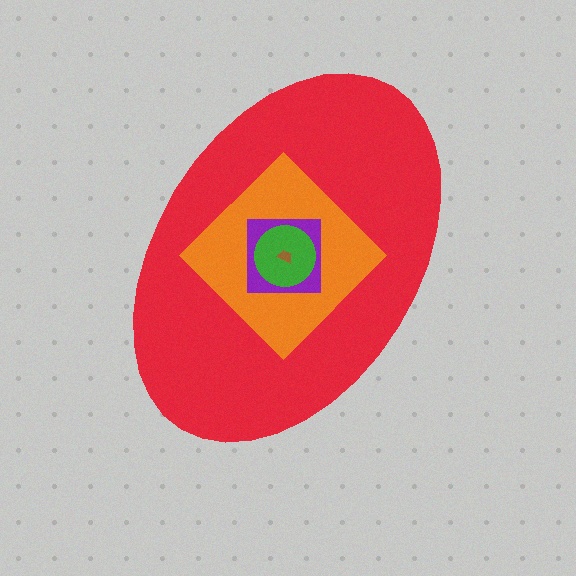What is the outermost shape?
The red ellipse.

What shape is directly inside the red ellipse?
The orange diamond.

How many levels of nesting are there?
5.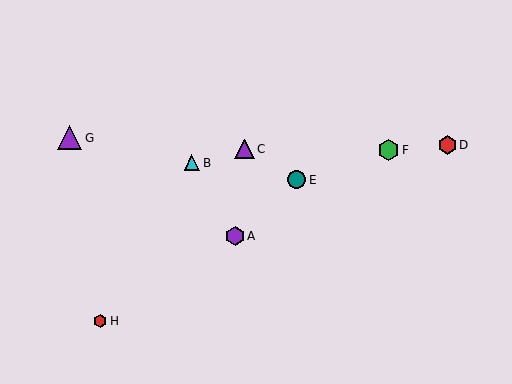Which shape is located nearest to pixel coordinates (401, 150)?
The green hexagon (labeled F) at (388, 150) is nearest to that location.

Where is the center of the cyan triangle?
The center of the cyan triangle is at (192, 163).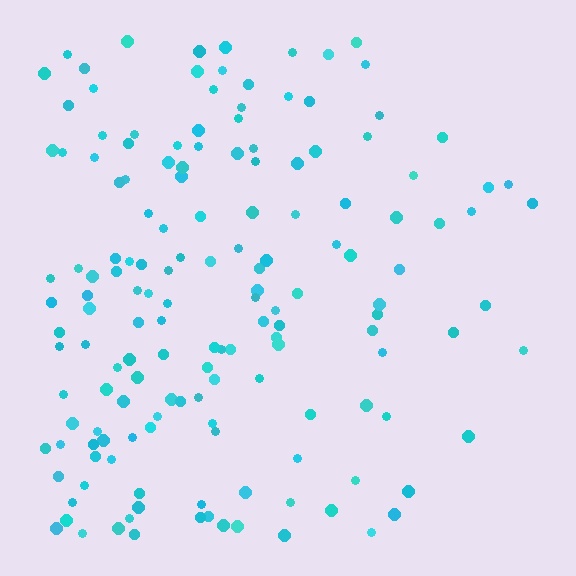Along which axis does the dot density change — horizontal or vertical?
Horizontal.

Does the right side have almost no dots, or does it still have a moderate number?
Still a moderate number, just noticeably fewer than the left.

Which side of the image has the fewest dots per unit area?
The right.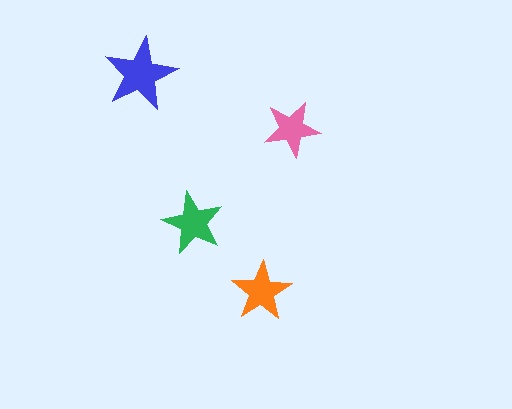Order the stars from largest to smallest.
the blue one, the green one, the orange one, the pink one.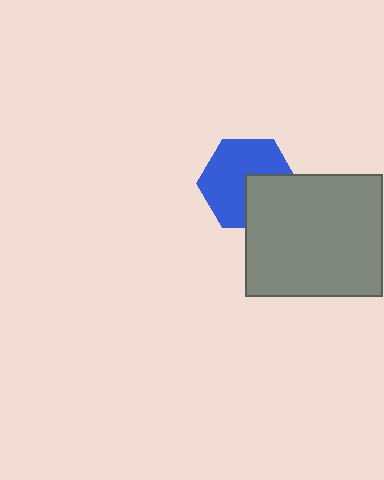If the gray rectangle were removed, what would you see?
You would see the complete blue hexagon.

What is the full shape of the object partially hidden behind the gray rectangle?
The partially hidden object is a blue hexagon.